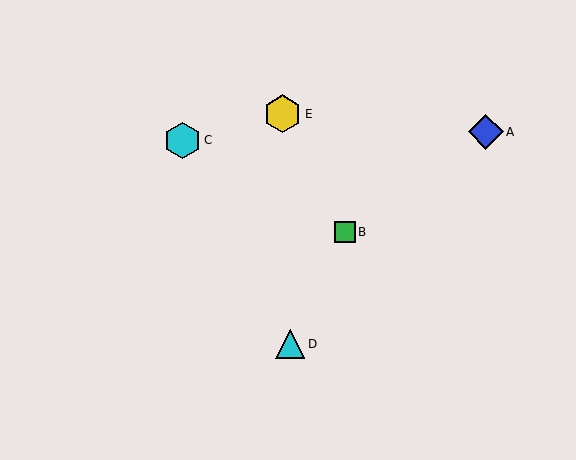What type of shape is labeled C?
Shape C is a cyan hexagon.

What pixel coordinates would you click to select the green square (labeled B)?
Click at (345, 232) to select the green square B.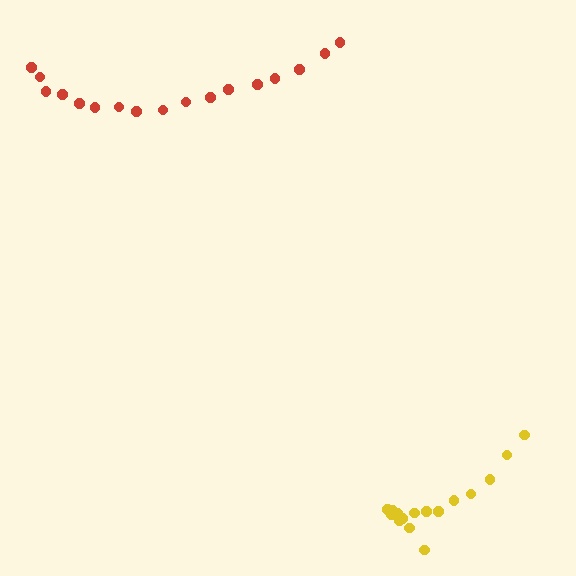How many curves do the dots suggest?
There are 2 distinct paths.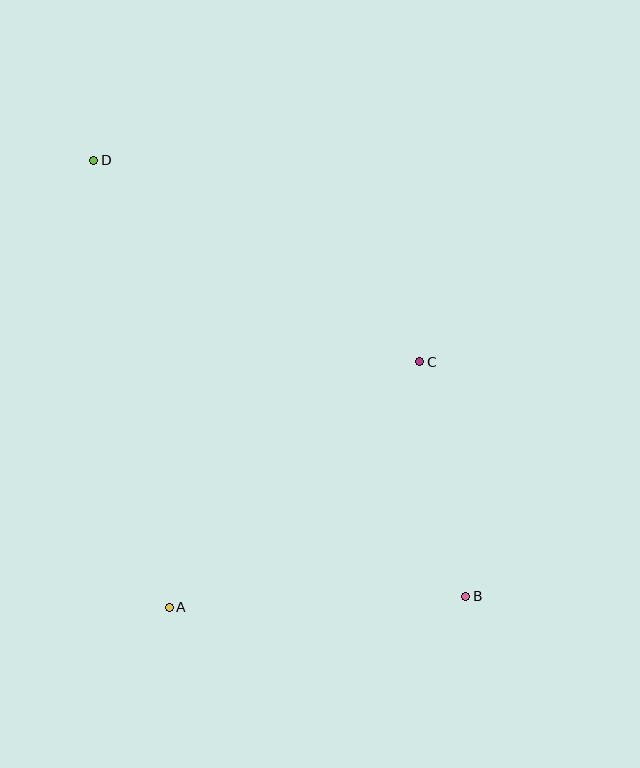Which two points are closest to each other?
Points B and C are closest to each other.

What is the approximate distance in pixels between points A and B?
The distance between A and B is approximately 297 pixels.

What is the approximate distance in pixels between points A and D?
The distance between A and D is approximately 453 pixels.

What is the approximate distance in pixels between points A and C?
The distance between A and C is approximately 351 pixels.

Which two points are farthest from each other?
Points B and D are farthest from each other.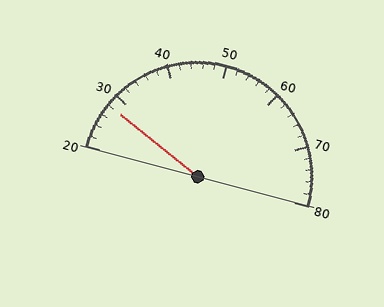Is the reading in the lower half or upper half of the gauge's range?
The reading is in the lower half of the range (20 to 80).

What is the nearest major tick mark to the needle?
The nearest major tick mark is 30.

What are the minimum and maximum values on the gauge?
The gauge ranges from 20 to 80.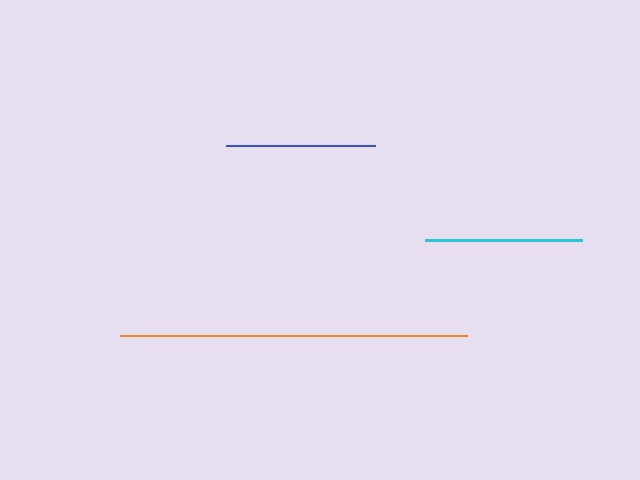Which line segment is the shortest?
The blue line is the shortest at approximately 149 pixels.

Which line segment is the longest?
The orange line is the longest at approximately 347 pixels.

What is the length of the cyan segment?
The cyan segment is approximately 157 pixels long.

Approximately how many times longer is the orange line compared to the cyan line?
The orange line is approximately 2.2 times the length of the cyan line.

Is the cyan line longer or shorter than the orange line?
The orange line is longer than the cyan line.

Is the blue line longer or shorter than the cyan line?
The cyan line is longer than the blue line.